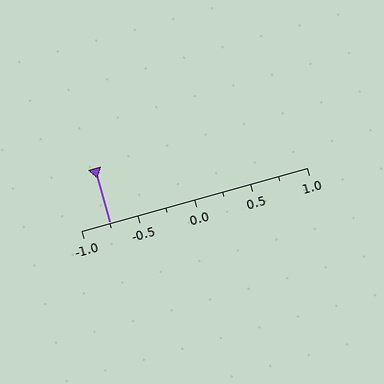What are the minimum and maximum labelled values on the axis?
The axis runs from -1.0 to 1.0.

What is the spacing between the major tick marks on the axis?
The major ticks are spaced 0.5 apart.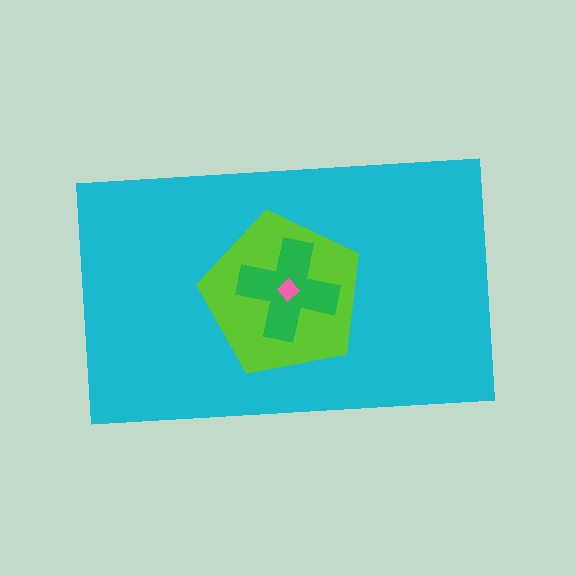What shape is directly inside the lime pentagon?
The green cross.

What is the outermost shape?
The cyan rectangle.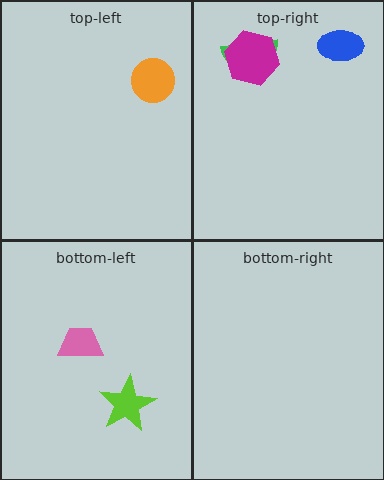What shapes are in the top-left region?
The orange circle.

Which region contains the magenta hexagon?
The top-right region.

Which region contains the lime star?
The bottom-left region.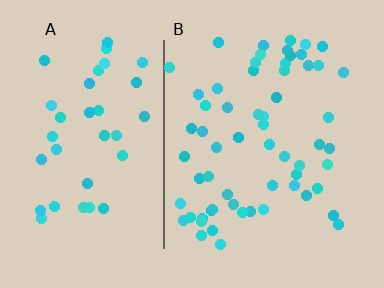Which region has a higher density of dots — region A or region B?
B (the right).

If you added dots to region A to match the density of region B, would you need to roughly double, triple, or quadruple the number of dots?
Approximately double.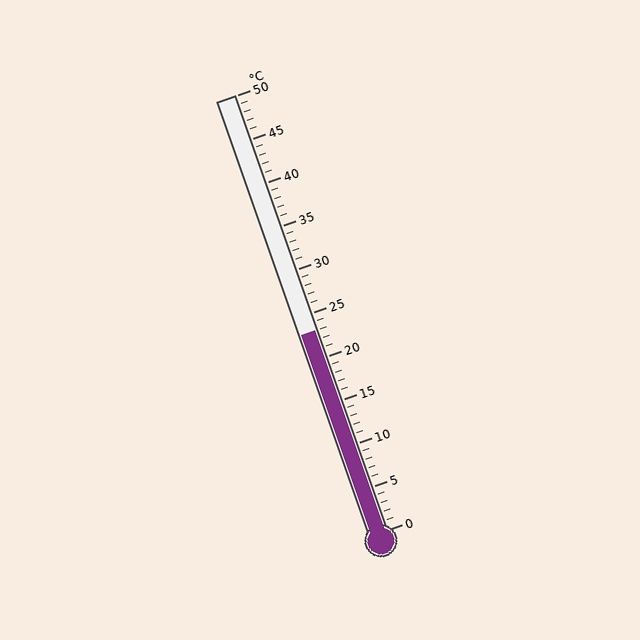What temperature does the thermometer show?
The thermometer shows approximately 23°C.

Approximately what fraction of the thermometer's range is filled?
The thermometer is filled to approximately 45% of its range.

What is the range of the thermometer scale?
The thermometer scale ranges from 0°C to 50°C.